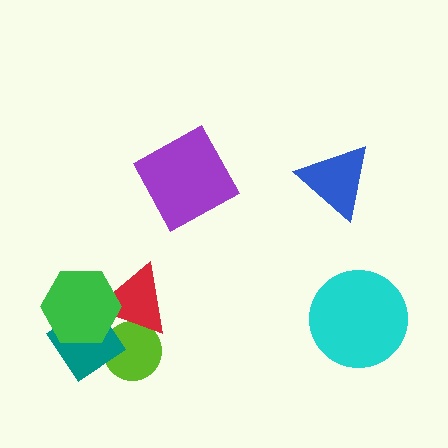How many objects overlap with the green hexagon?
2 objects overlap with the green hexagon.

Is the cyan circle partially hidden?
No, no other shape covers it.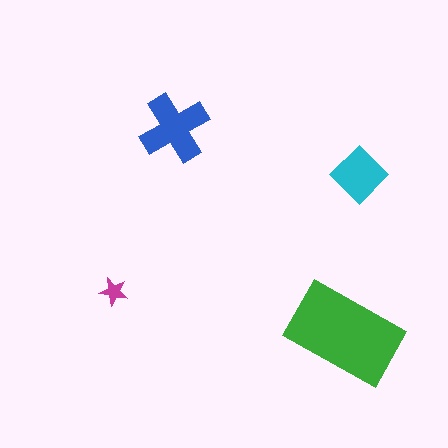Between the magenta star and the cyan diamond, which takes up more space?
The cyan diamond.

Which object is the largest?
The green rectangle.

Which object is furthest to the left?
The magenta star is leftmost.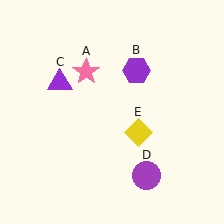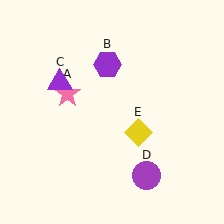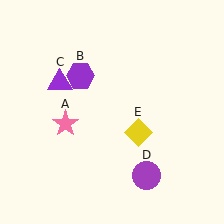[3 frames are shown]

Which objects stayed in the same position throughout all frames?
Purple triangle (object C) and purple circle (object D) and yellow diamond (object E) remained stationary.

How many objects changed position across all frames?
2 objects changed position: pink star (object A), purple hexagon (object B).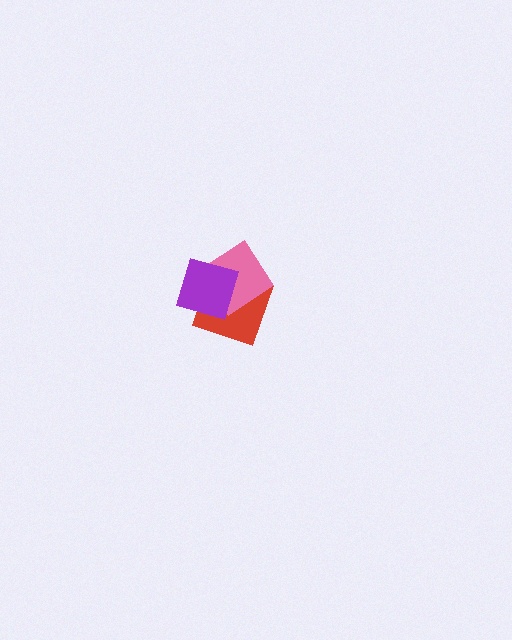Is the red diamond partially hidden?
Yes, it is partially covered by another shape.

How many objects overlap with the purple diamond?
2 objects overlap with the purple diamond.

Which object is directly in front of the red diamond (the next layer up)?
The pink diamond is directly in front of the red diamond.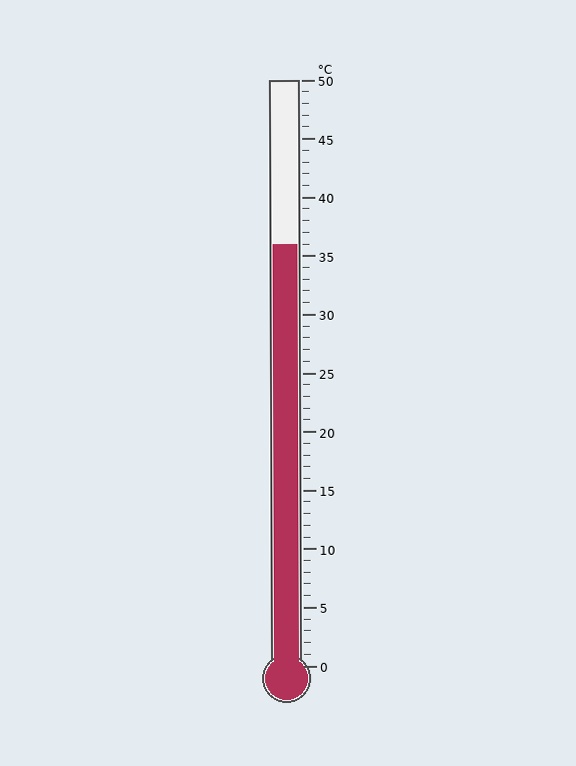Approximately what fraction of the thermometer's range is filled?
The thermometer is filled to approximately 70% of its range.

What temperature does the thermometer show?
The thermometer shows approximately 36°C.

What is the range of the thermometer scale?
The thermometer scale ranges from 0°C to 50°C.